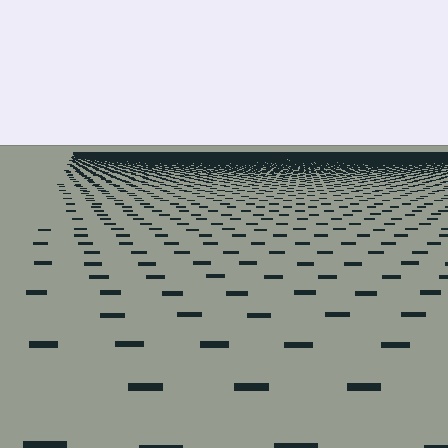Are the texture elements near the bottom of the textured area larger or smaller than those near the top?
Larger. Near the bottom, elements are closer to the viewer and appear at a bigger on-screen size.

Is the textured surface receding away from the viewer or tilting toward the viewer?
The surface is receding away from the viewer. Texture elements get smaller and denser toward the top.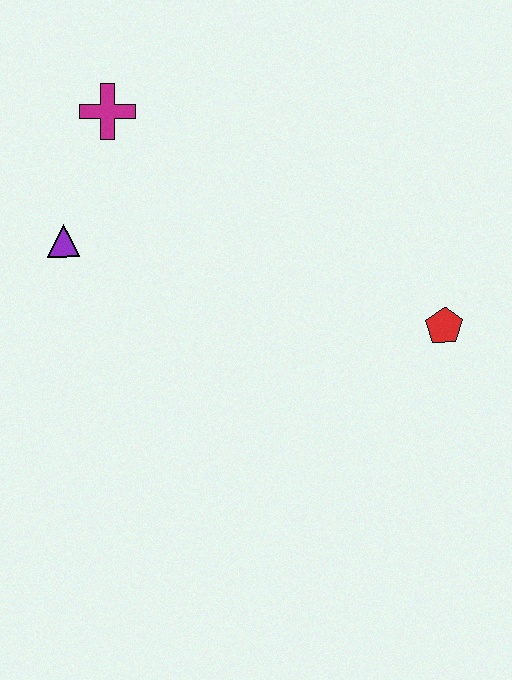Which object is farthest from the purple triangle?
The red pentagon is farthest from the purple triangle.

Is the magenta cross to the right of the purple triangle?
Yes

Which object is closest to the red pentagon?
The purple triangle is closest to the red pentagon.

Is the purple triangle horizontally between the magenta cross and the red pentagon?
No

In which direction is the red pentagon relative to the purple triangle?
The red pentagon is to the right of the purple triangle.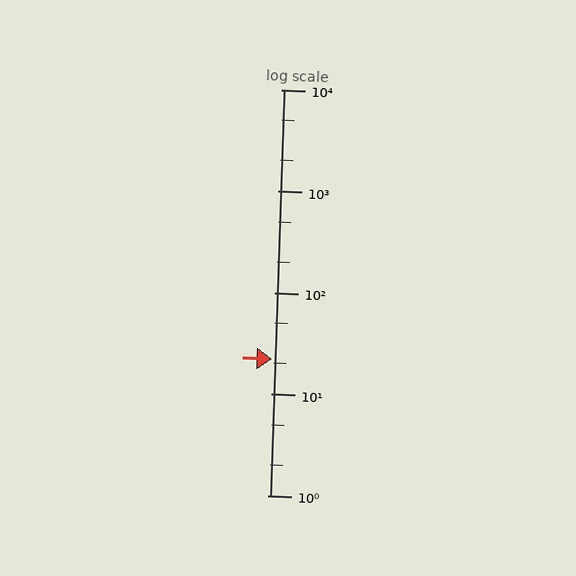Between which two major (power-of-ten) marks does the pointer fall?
The pointer is between 10 and 100.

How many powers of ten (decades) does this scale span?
The scale spans 4 decades, from 1 to 10000.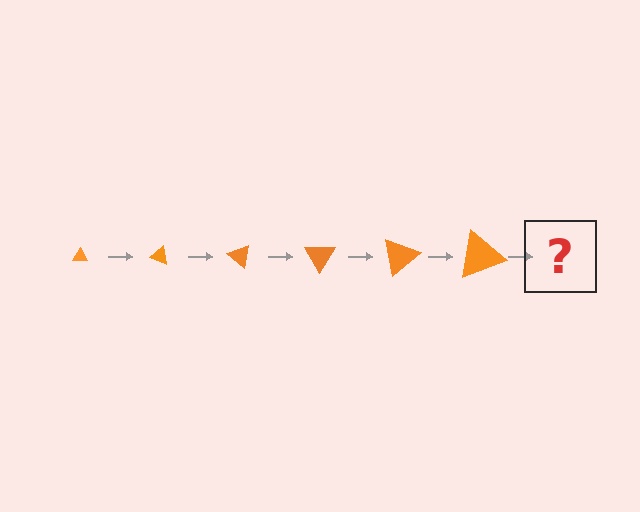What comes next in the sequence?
The next element should be a triangle, larger than the previous one and rotated 120 degrees from the start.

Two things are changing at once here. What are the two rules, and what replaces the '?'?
The two rules are that the triangle grows larger each step and it rotates 20 degrees each step. The '?' should be a triangle, larger than the previous one and rotated 120 degrees from the start.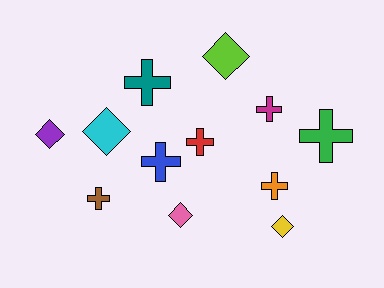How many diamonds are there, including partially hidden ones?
There are 5 diamonds.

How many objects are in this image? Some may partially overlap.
There are 12 objects.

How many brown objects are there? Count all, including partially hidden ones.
There is 1 brown object.